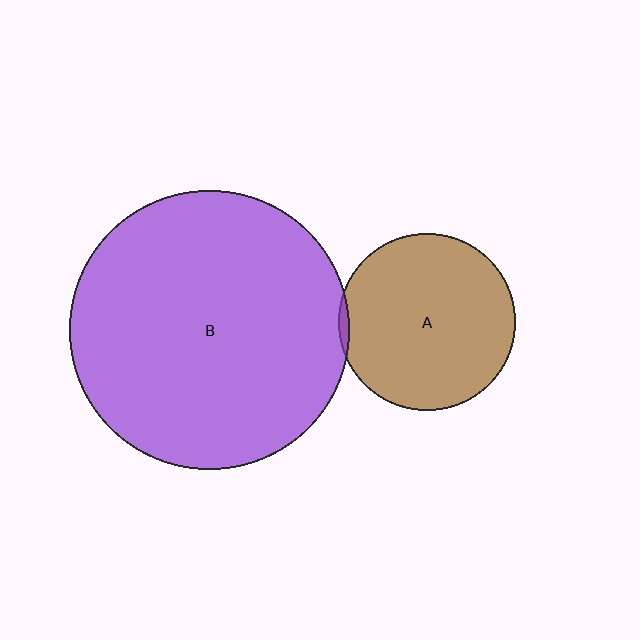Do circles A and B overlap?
Yes.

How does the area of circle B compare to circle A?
Approximately 2.5 times.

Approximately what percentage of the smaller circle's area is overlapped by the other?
Approximately 5%.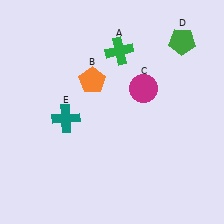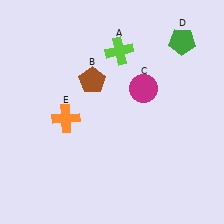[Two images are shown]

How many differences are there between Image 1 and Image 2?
There are 3 differences between the two images.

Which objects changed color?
A changed from green to lime. B changed from orange to brown. E changed from teal to orange.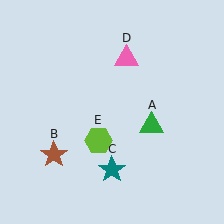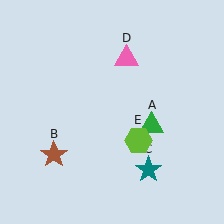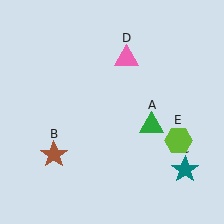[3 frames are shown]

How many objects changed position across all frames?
2 objects changed position: teal star (object C), lime hexagon (object E).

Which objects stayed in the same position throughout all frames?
Green triangle (object A) and brown star (object B) and pink triangle (object D) remained stationary.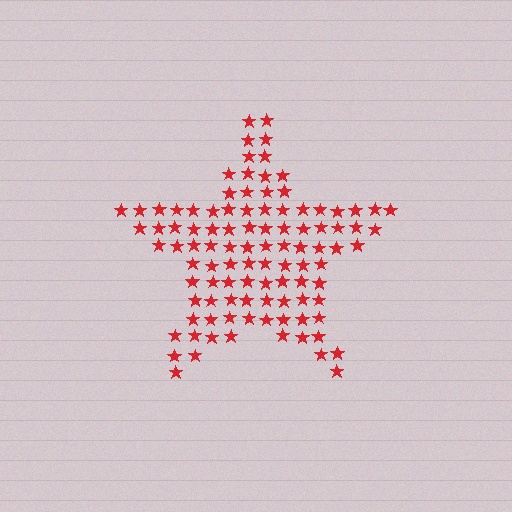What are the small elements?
The small elements are stars.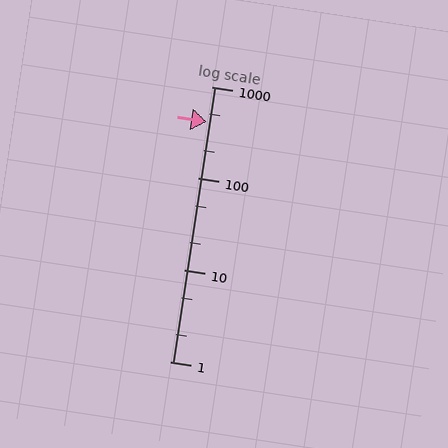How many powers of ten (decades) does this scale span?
The scale spans 3 decades, from 1 to 1000.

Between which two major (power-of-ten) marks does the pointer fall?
The pointer is between 100 and 1000.